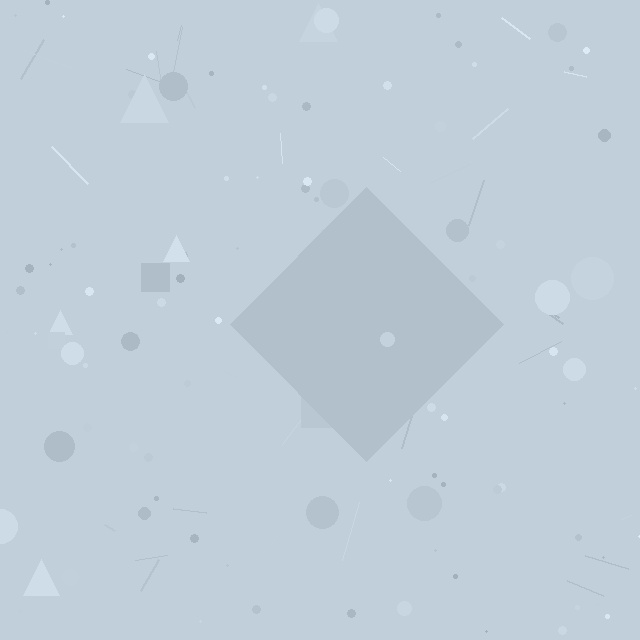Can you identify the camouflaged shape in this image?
The camouflaged shape is a diamond.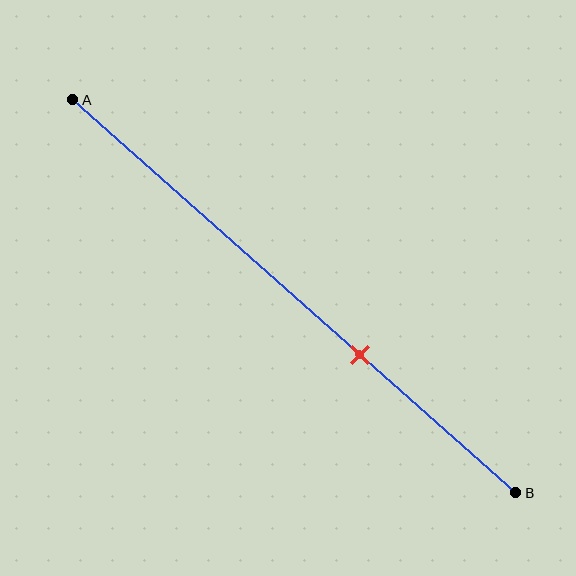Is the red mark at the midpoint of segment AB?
No, the mark is at about 65% from A, not at the 50% midpoint.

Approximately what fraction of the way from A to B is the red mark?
The red mark is approximately 65% of the way from A to B.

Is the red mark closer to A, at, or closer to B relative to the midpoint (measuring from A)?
The red mark is closer to point B than the midpoint of segment AB.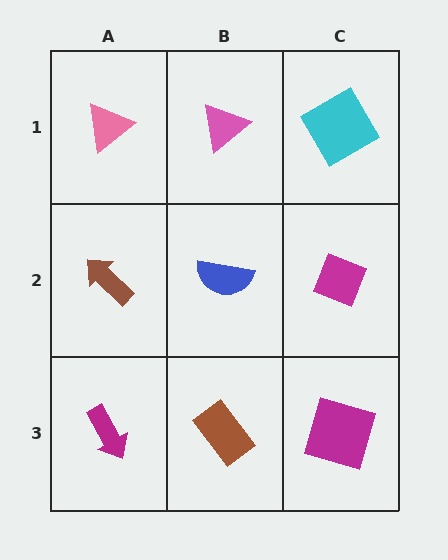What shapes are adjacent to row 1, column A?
A brown arrow (row 2, column A), a pink triangle (row 1, column B).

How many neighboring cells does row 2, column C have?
3.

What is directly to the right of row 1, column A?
A pink triangle.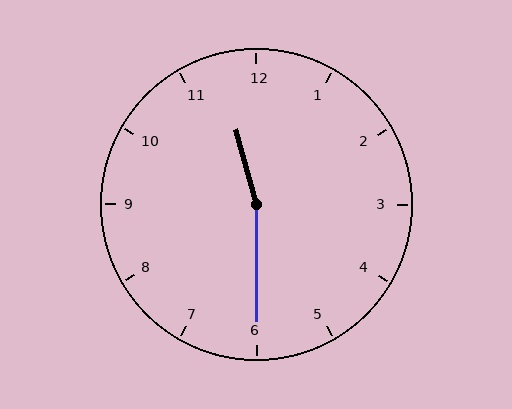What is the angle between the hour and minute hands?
Approximately 165 degrees.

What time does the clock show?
11:30.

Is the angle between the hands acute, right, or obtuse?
It is obtuse.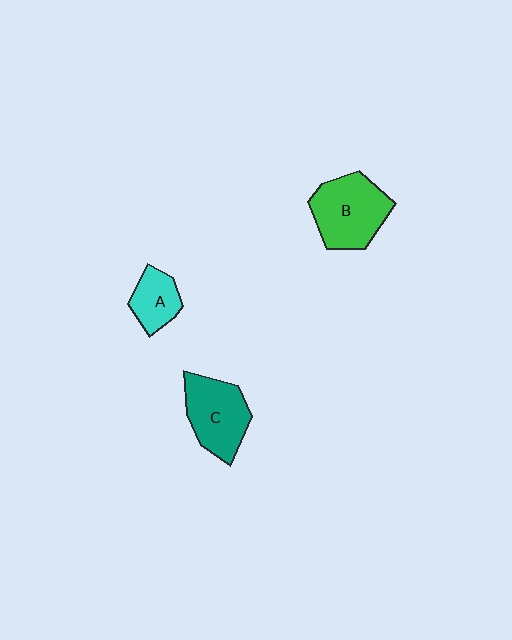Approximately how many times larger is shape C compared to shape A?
Approximately 1.7 times.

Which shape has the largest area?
Shape B (green).